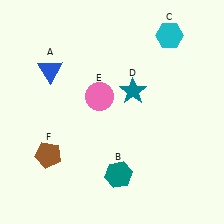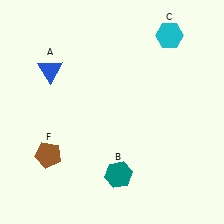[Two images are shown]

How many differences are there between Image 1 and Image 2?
There are 2 differences between the two images.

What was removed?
The pink circle (E), the teal star (D) were removed in Image 2.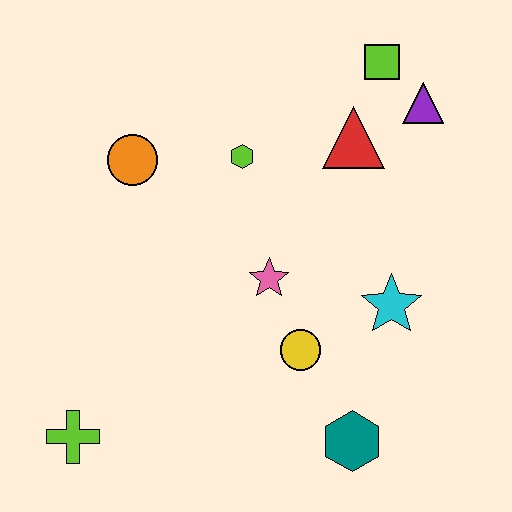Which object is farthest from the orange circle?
The teal hexagon is farthest from the orange circle.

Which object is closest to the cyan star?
The yellow circle is closest to the cyan star.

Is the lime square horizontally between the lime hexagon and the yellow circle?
No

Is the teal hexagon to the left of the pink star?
No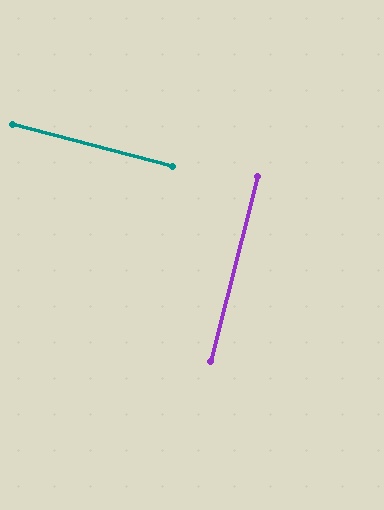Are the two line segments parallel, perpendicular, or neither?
Perpendicular — they meet at approximately 90°.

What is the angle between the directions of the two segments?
Approximately 90 degrees.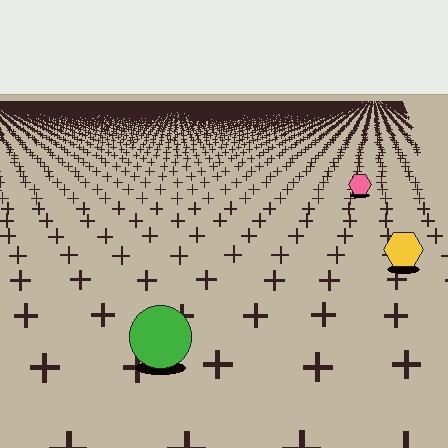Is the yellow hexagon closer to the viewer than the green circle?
No. The green circle is closer — you can tell from the texture gradient: the ground texture is coarser near it.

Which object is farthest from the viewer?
The pink hexagon is farthest from the viewer. It appears smaller and the ground texture around it is denser.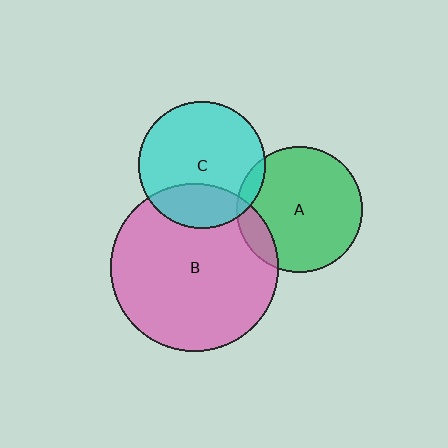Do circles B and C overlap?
Yes.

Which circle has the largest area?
Circle B (pink).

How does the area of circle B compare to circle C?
Approximately 1.8 times.